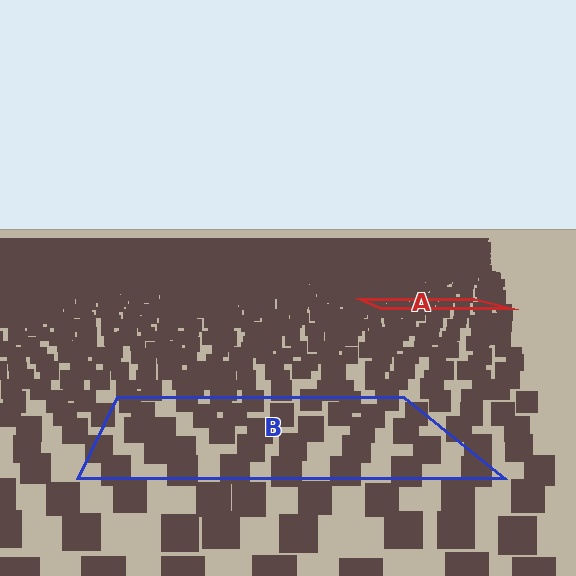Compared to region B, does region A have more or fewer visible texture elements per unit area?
Region A has more texture elements per unit area — they are packed more densely because it is farther away.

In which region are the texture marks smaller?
The texture marks are smaller in region A, because it is farther away.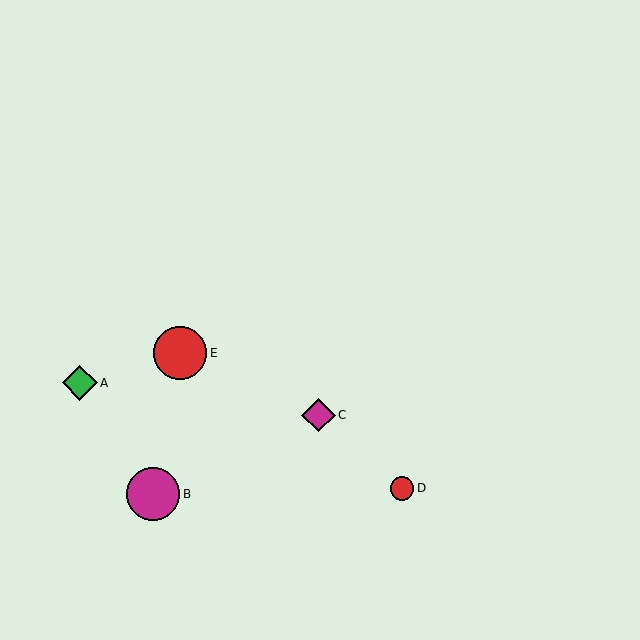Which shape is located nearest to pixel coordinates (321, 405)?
The magenta diamond (labeled C) at (318, 415) is nearest to that location.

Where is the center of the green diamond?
The center of the green diamond is at (80, 383).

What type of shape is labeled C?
Shape C is a magenta diamond.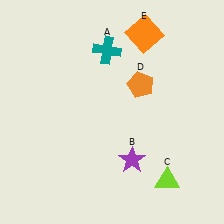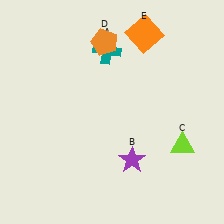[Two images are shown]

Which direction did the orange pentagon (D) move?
The orange pentagon (D) moved up.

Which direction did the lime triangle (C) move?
The lime triangle (C) moved up.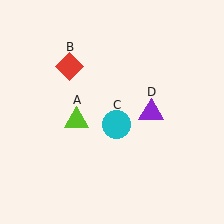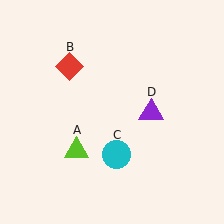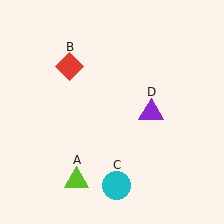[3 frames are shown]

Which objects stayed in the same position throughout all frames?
Red diamond (object B) and purple triangle (object D) remained stationary.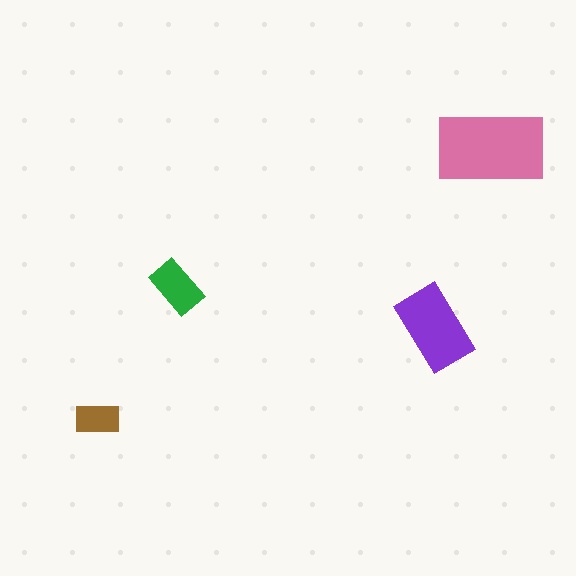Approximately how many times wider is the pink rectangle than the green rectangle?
About 2 times wider.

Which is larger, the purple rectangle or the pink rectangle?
The pink one.